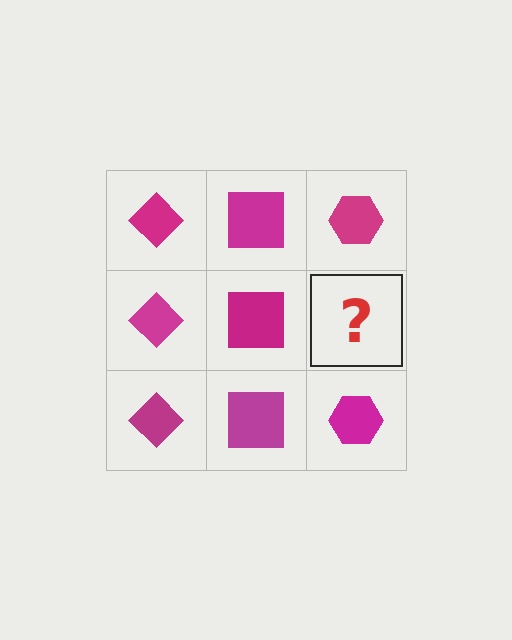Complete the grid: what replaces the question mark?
The question mark should be replaced with a magenta hexagon.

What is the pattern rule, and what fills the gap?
The rule is that each column has a consistent shape. The gap should be filled with a magenta hexagon.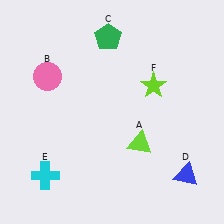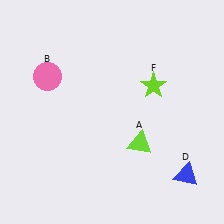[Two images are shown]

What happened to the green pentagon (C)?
The green pentagon (C) was removed in Image 2. It was in the top-left area of Image 1.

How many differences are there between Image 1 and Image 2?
There are 2 differences between the two images.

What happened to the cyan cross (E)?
The cyan cross (E) was removed in Image 2. It was in the bottom-left area of Image 1.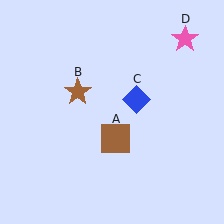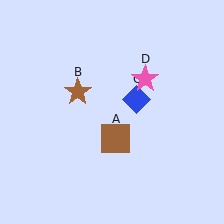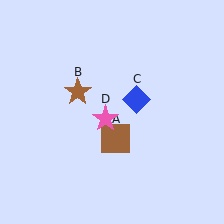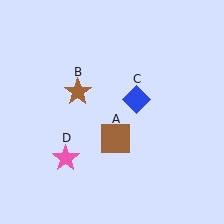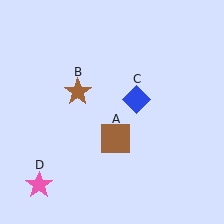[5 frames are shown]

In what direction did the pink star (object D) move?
The pink star (object D) moved down and to the left.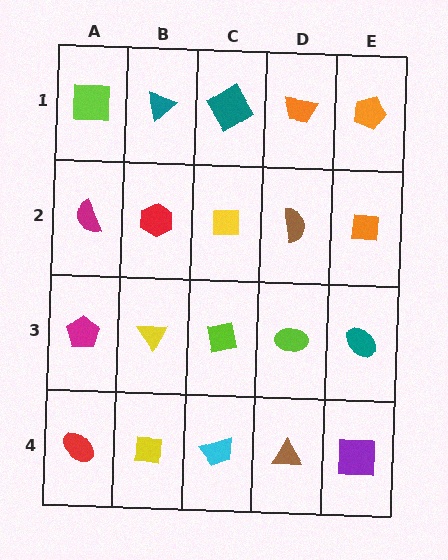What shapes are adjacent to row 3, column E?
An orange square (row 2, column E), a purple square (row 4, column E), a lime ellipse (row 3, column D).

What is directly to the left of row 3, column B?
A magenta pentagon.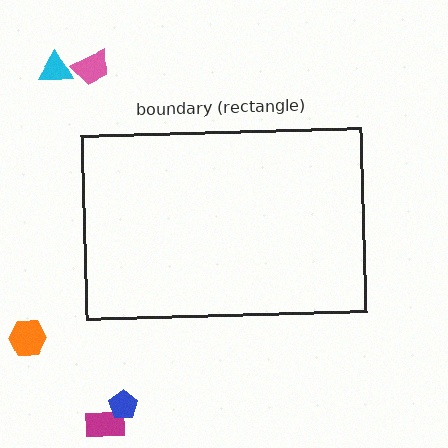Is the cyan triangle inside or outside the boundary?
Outside.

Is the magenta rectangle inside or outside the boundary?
Outside.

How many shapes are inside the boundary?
0 inside, 5 outside.